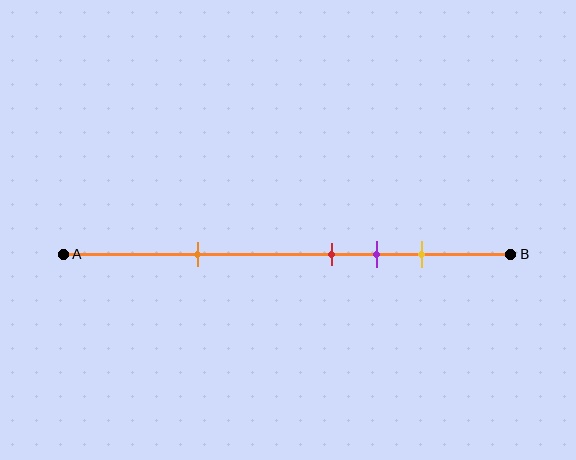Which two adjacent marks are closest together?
The red and purple marks are the closest adjacent pair.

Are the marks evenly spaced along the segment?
No, the marks are not evenly spaced.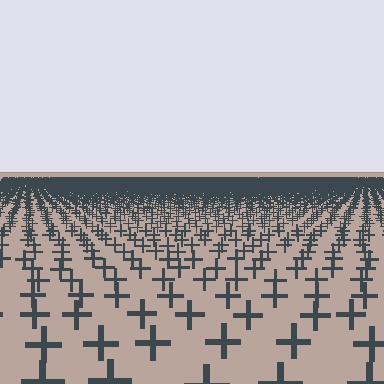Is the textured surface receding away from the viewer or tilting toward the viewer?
The surface is receding away from the viewer. Texture elements get smaller and denser toward the top.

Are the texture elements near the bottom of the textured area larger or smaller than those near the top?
Larger. Near the bottom, elements are closer to the viewer and appear at a bigger on-screen size.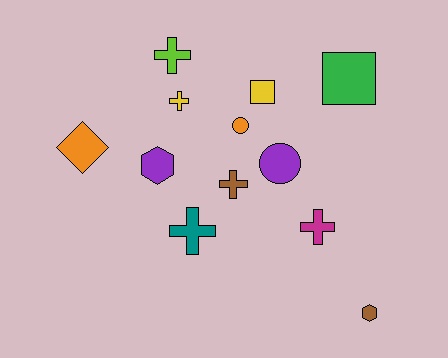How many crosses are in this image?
There are 5 crosses.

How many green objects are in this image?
There is 1 green object.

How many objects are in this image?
There are 12 objects.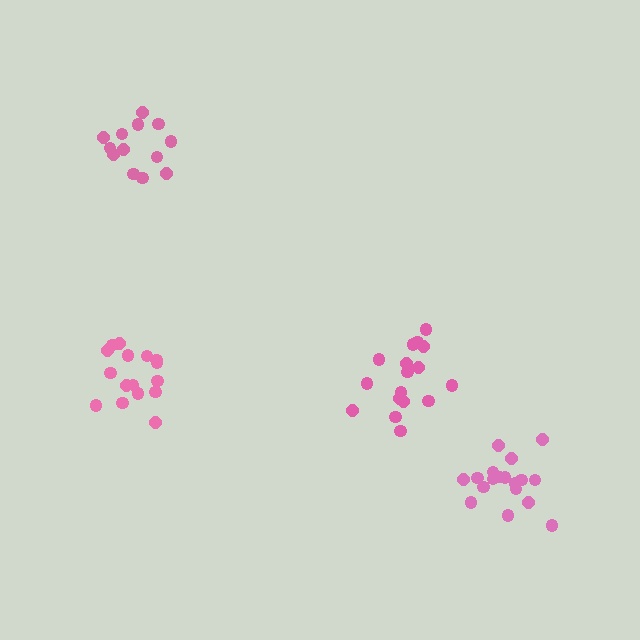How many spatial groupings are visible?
There are 4 spatial groupings.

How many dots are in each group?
Group 1: 17 dots, Group 2: 13 dots, Group 3: 16 dots, Group 4: 18 dots (64 total).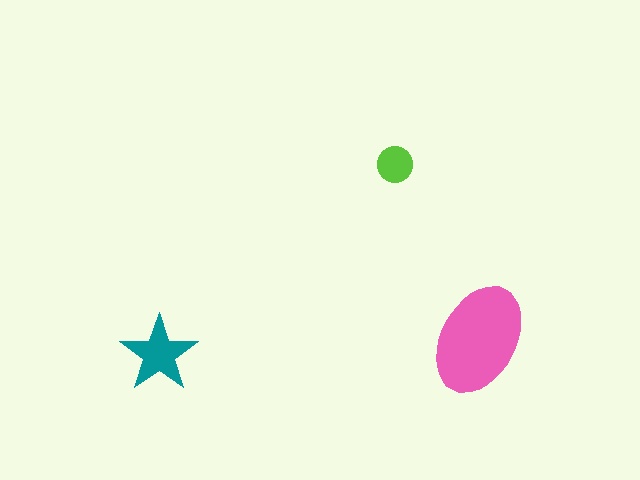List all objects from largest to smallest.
The pink ellipse, the teal star, the lime circle.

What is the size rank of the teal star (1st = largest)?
2nd.